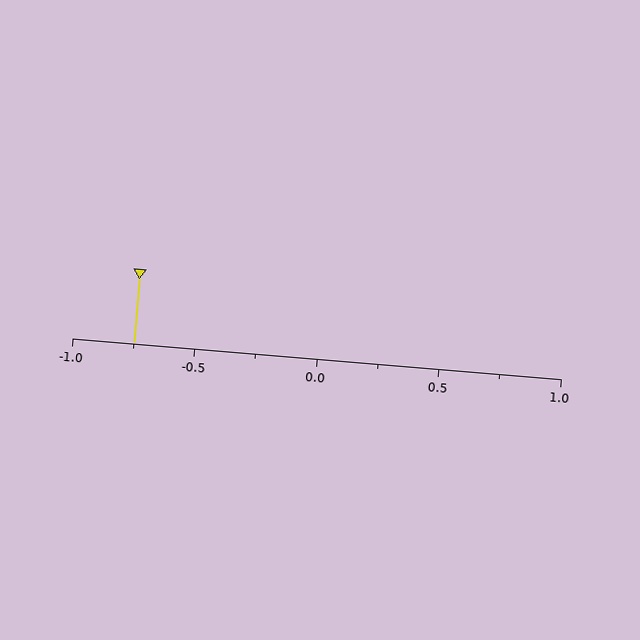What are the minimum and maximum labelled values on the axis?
The axis runs from -1.0 to 1.0.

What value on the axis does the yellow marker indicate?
The marker indicates approximately -0.75.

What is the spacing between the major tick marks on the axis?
The major ticks are spaced 0.5 apart.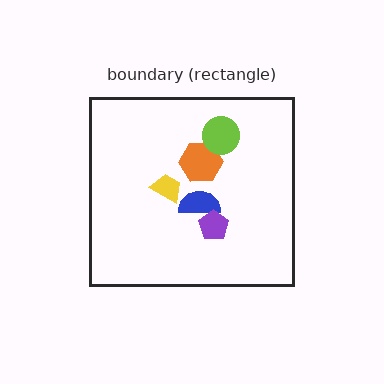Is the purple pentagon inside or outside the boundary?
Inside.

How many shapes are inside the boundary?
5 inside, 0 outside.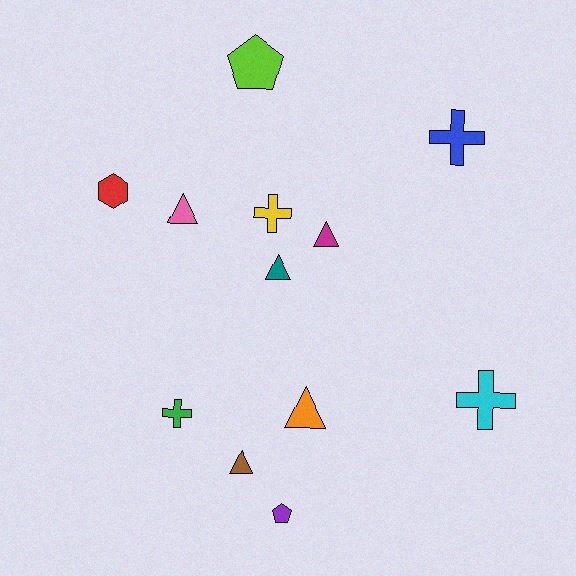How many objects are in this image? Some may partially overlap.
There are 12 objects.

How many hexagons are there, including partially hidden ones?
There is 1 hexagon.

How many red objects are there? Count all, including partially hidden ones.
There is 1 red object.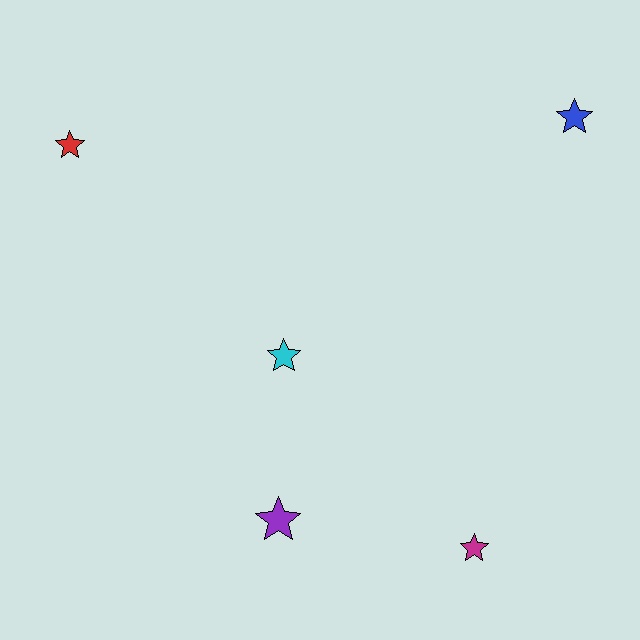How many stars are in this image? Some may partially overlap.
There are 5 stars.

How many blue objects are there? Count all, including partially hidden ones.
There is 1 blue object.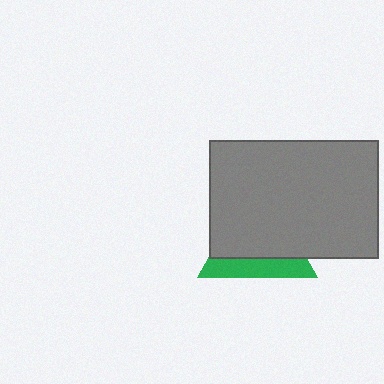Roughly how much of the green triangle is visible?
A small part of it is visible (roughly 31%).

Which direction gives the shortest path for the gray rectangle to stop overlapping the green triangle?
Moving up gives the shortest separation.